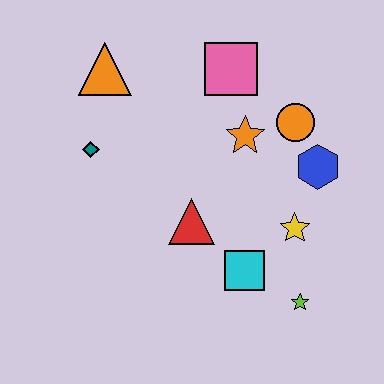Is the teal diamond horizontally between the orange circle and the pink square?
No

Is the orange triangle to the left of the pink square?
Yes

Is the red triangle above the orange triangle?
No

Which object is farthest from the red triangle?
The orange triangle is farthest from the red triangle.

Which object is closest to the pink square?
The orange star is closest to the pink square.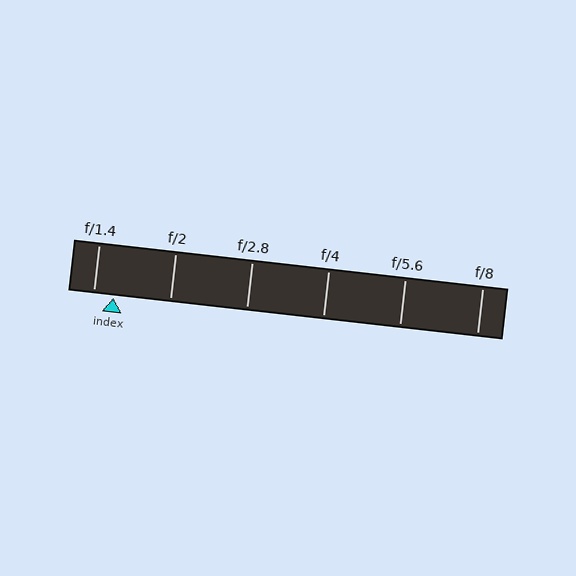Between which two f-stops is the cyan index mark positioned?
The index mark is between f/1.4 and f/2.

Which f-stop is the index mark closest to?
The index mark is closest to f/1.4.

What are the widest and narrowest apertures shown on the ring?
The widest aperture shown is f/1.4 and the narrowest is f/8.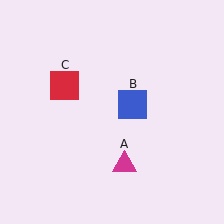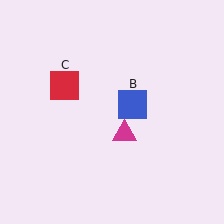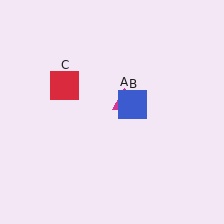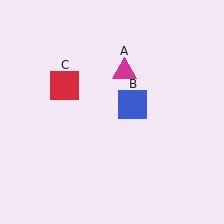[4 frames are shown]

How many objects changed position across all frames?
1 object changed position: magenta triangle (object A).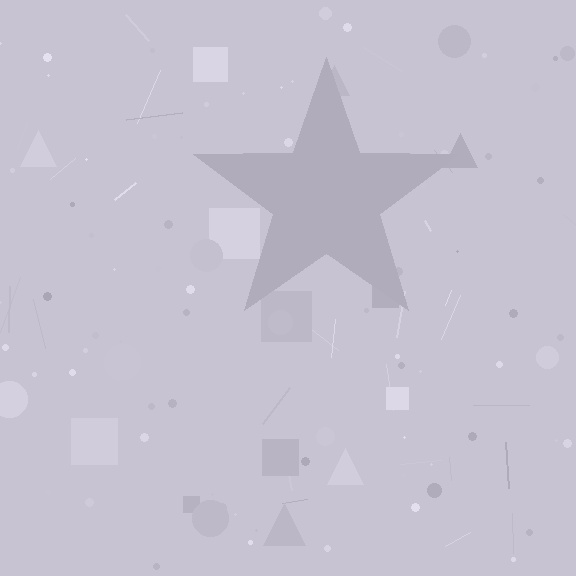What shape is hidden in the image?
A star is hidden in the image.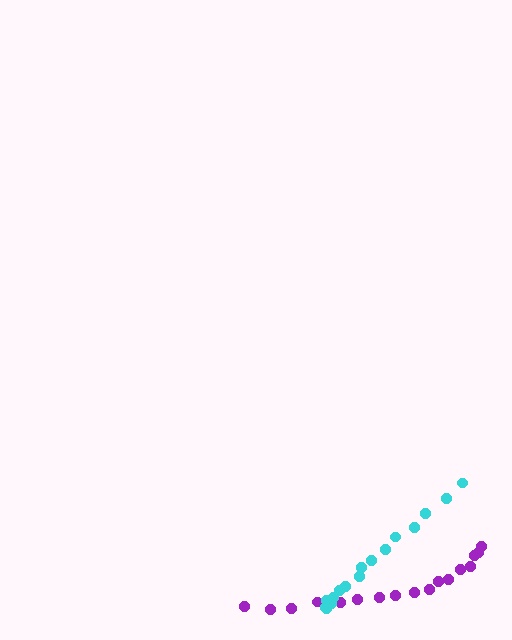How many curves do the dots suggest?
There are 2 distinct paths.